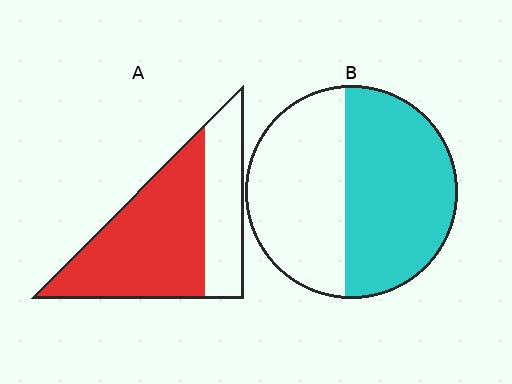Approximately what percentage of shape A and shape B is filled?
A is approximately 65% and B is approximately 55%.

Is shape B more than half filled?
Roughly half.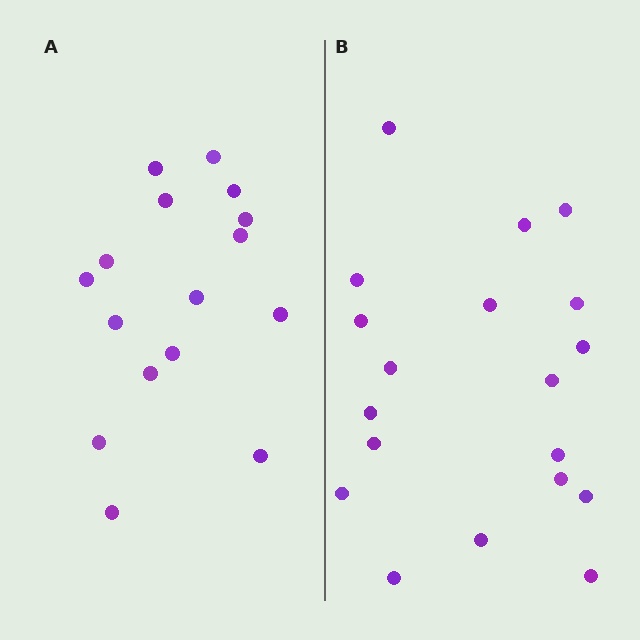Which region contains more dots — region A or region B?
Region B (the right region) has more dots.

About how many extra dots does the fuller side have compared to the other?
Region B has just a few more — roughly 2 or 3 more dots than region A.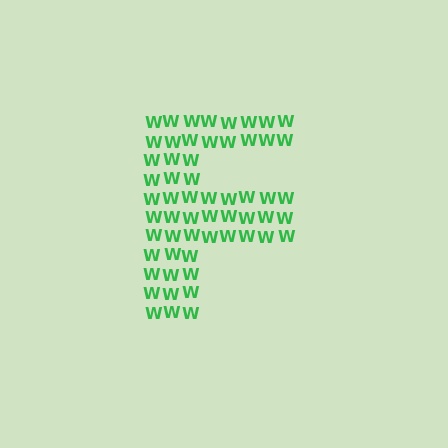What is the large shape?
The large shape is the letter F.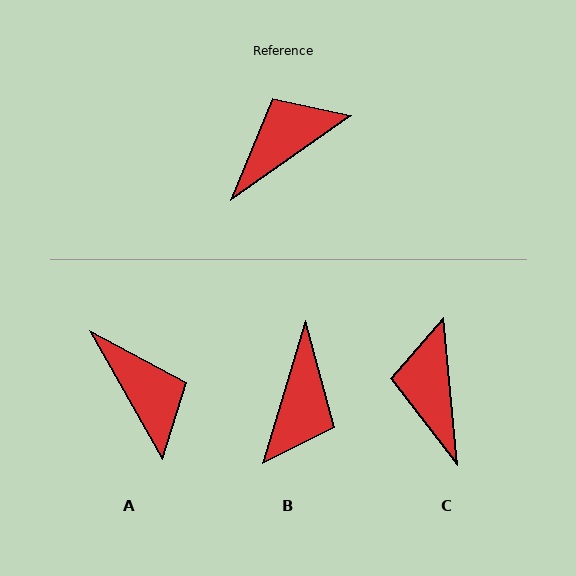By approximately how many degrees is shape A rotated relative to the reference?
Approximately 95 degrees clockwise.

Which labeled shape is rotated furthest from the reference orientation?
B, about 142 degrees away.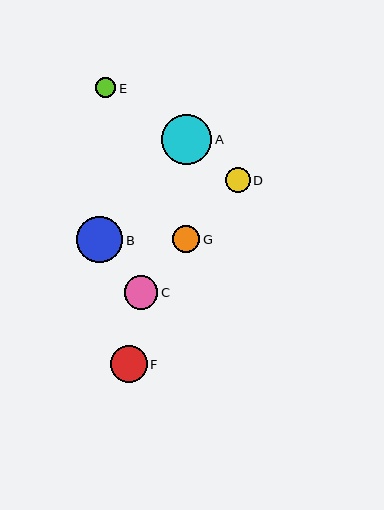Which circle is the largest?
Circle A is the largest with a size of approximately 50 pixels.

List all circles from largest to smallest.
From largest to smallest: A, B, F, C, G, D, E.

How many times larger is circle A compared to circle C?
Circle A is approximately 1.5 times the size of circle C.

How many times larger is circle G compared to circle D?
Circle G is approximately 1.1 times the size of circle D.